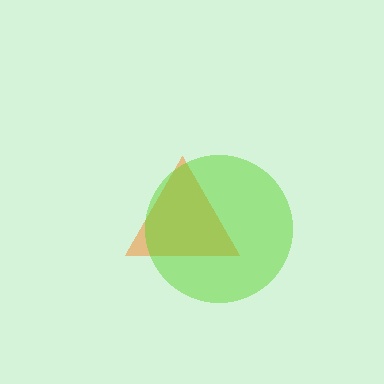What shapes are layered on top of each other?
The layered shapes are: an orange triangle, a lime circle.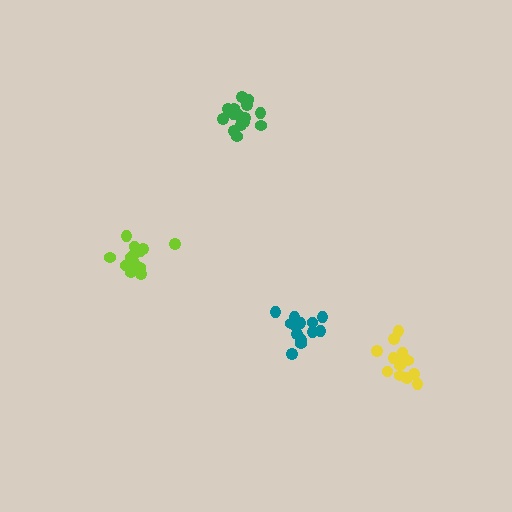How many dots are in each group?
Group 1: 14 dots, Group 2: 13 dots, Group 3: 15 dots, Group 4: 13 dots (55 total).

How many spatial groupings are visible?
There are 4 spatial groupings.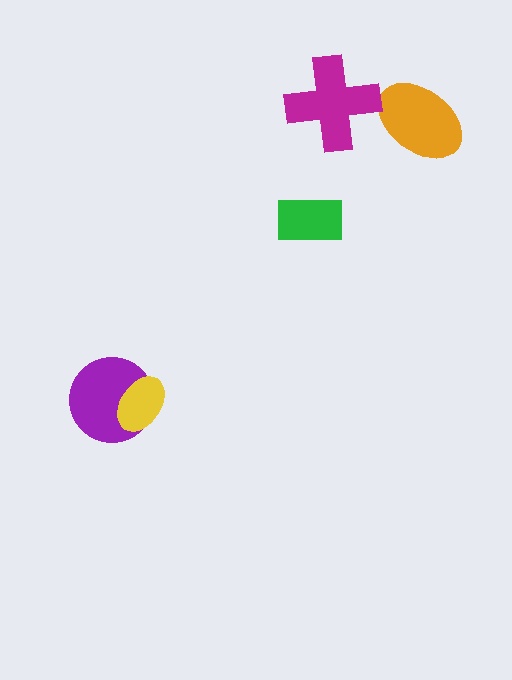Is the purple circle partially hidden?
Yes, it is partially covered by another shape.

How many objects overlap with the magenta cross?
0 objects overlap with the magenta cross.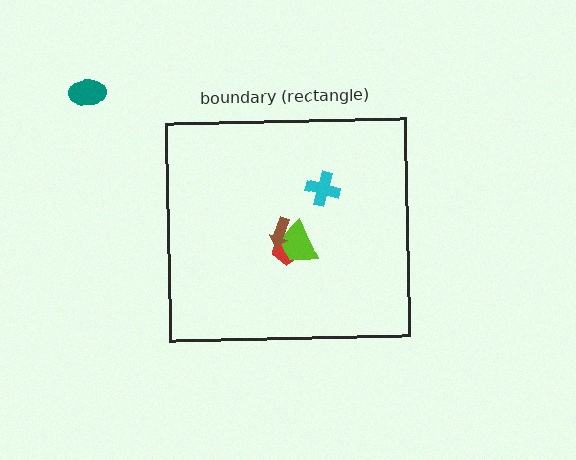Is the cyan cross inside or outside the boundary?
Inside.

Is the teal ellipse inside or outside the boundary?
Outside.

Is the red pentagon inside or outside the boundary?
Inside.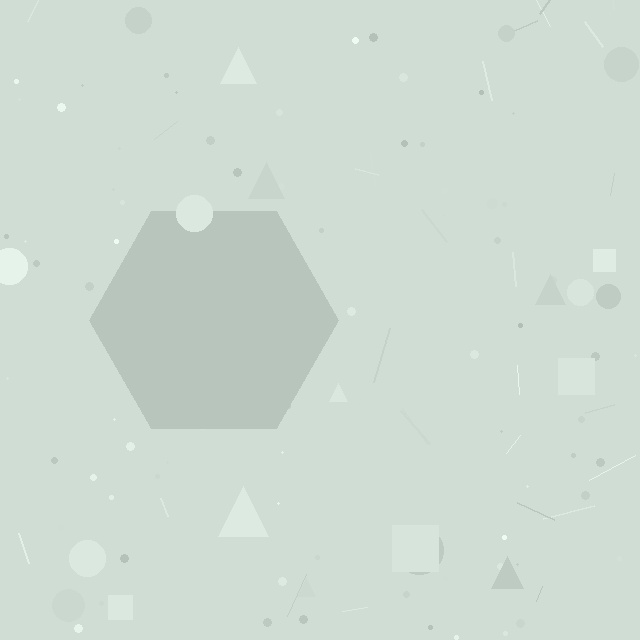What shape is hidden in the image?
A hexagon is hidden in the image.